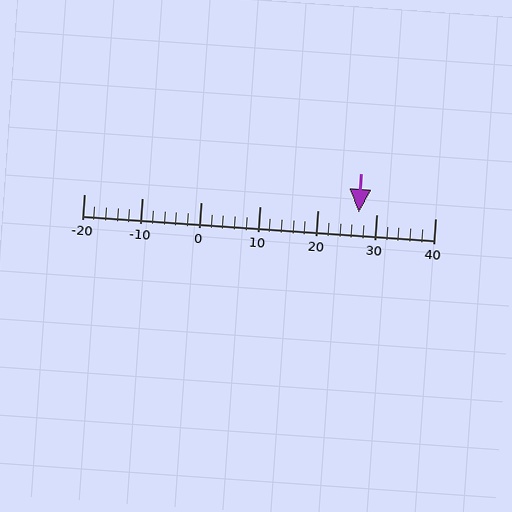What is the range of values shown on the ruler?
The ruler shows values from -20 to 40.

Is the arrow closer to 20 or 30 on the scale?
The arrow is closer to 30.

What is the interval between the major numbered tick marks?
The major tick marks are spaced 10 units apart.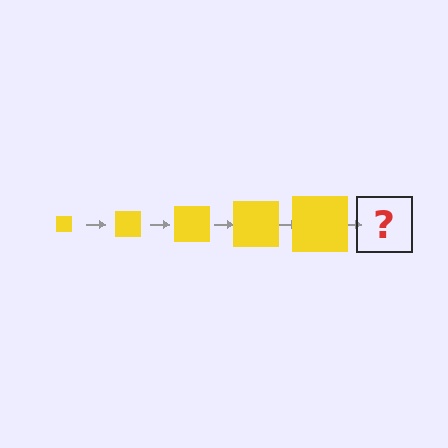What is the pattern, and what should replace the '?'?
The pattern is that the square gets progressively larger each step. The '?' should be a yellow square, larger than the previous one.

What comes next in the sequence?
The next element should be a yellow square, larger than the previous one.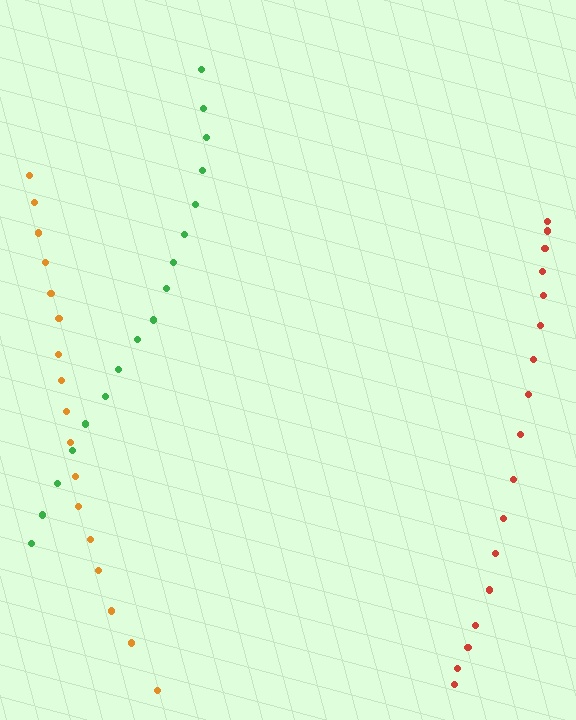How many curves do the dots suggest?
There are 3 distinct paths.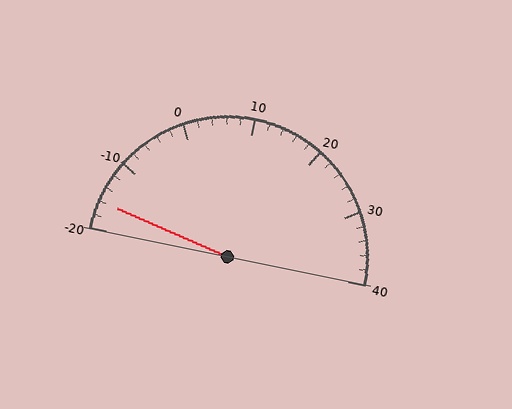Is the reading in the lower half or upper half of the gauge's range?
The reading is in the lower half of the range (-20 to 40).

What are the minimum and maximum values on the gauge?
The gauge ranges from -20 to 40.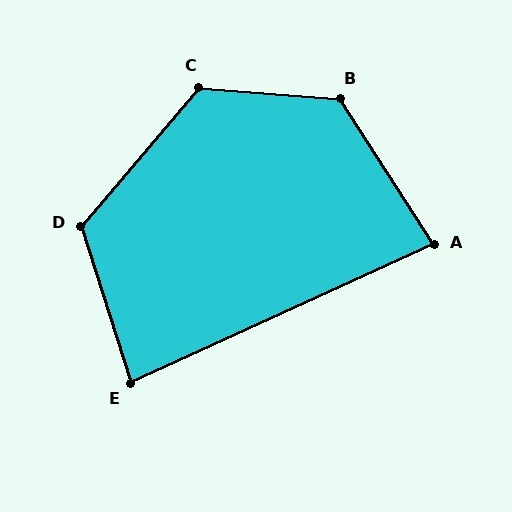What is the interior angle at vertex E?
Approximately 83 degrees (acute).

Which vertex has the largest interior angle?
B, at approximately 127 degrees.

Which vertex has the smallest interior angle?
A, at approximately 82 degrees.